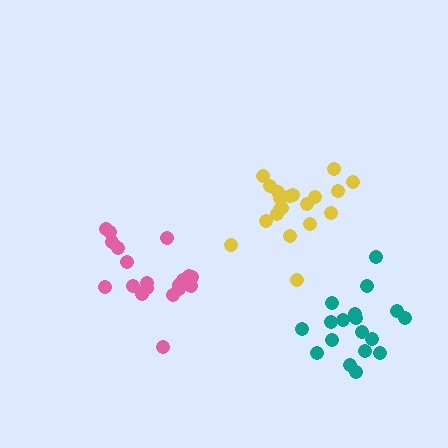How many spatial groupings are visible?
There are 3 spatial groupings.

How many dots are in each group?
Group 1: 20 dots, Group 2: 18 dots, Group 3: 19 dots (57 total).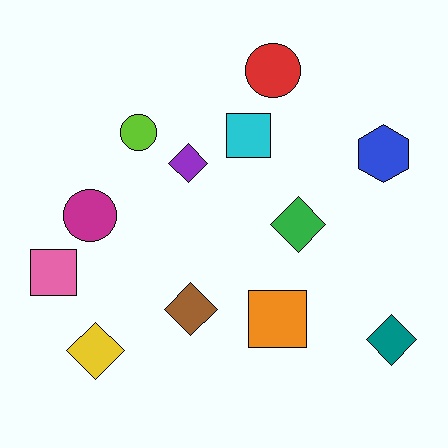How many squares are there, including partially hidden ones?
There are 3 squares.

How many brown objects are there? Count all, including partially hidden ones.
There is 1 brown object.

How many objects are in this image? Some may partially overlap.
There are 12 objects.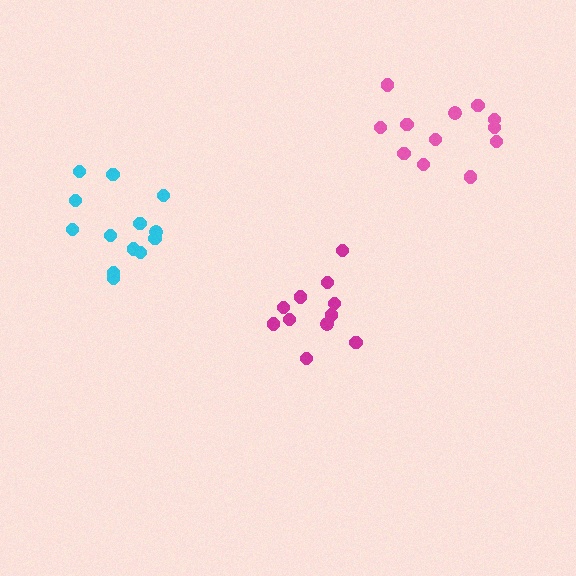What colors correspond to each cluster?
The clusters are colored: cyan, pink, magenta.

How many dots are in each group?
Group 1: 13 dots, Group 2: 12 dots, Group 3: 11 dots (36 total).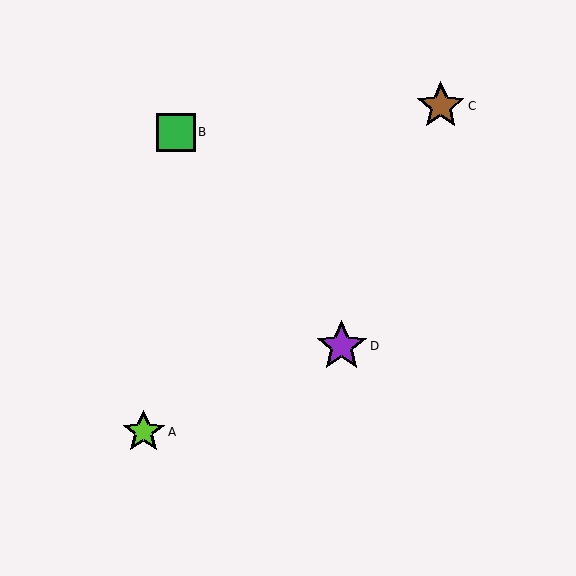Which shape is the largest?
The purple star (labeled D) is the largest.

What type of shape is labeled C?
Shape C is a brown star.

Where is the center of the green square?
The center of the green square is at (176, 133).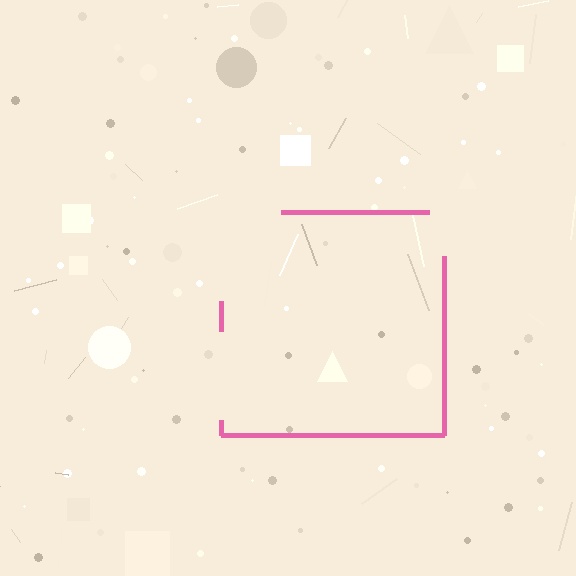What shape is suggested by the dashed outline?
The dashed outline suggests a square.